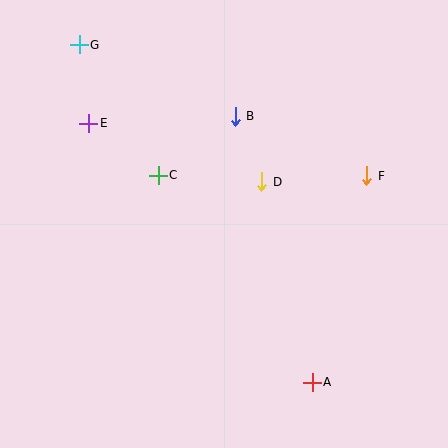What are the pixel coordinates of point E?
Point E is at (89, 123).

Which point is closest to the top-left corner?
Point G is closest to the top-left corner.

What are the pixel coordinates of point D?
Point D is at (262, 182).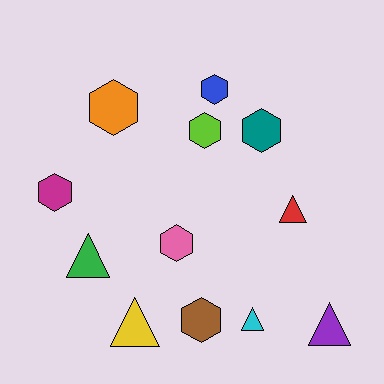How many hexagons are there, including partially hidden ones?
There are 7 hexagons.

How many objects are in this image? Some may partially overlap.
There are 12 objects.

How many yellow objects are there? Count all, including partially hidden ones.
There is 1 yellow object.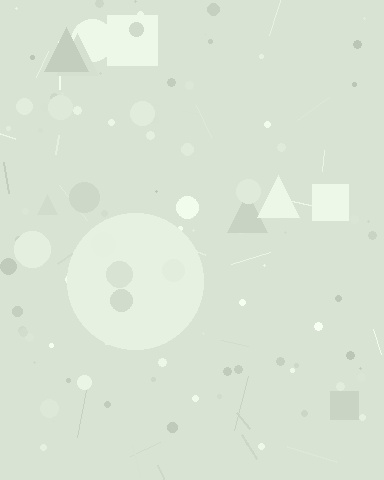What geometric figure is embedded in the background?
A circle is embedded in the background.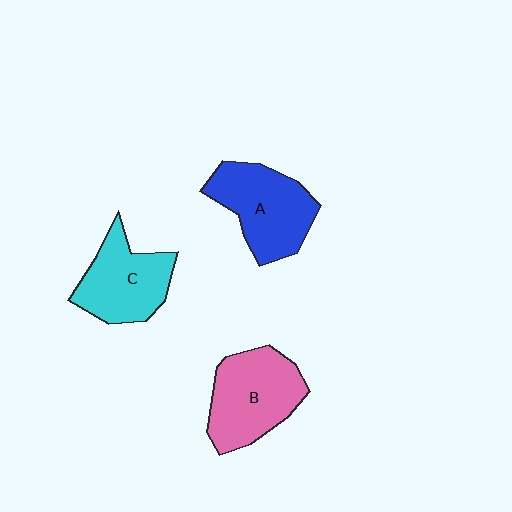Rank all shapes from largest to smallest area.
From largest to smallest: B (pink), A (blue), C (cyan).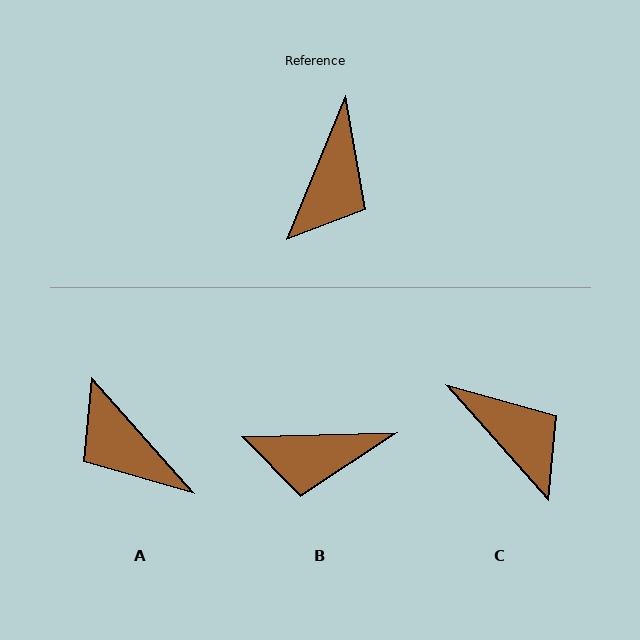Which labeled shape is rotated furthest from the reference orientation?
A, about 116 degrees away.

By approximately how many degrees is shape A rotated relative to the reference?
Approximately 116 degrees clockwise.